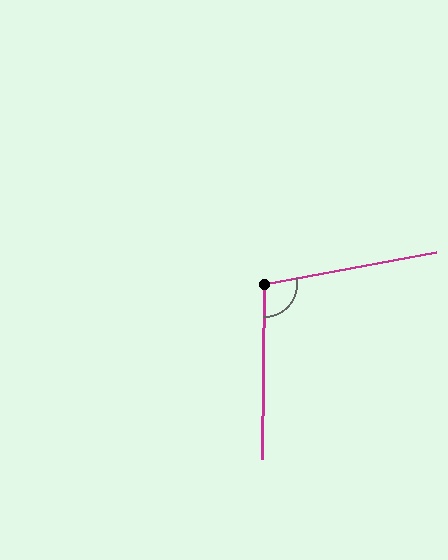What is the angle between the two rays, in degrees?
Approximately 101 degrees.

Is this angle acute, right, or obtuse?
It is obtuse.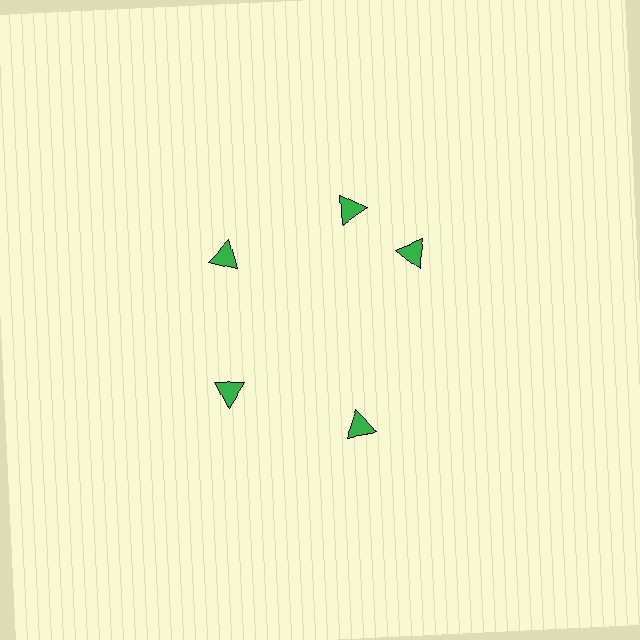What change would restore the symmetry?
The symmetry would be restored by rotating it back into even spacing with its neighbors so that all 5 triangles sit at equal angles and equal distance from the center.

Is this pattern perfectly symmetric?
No. The 5 green triangles are arranged in a ring, but one element near the 3 o'clock position is rotated out of alignment along the ring, breaking the 5-fold rotational symmetry.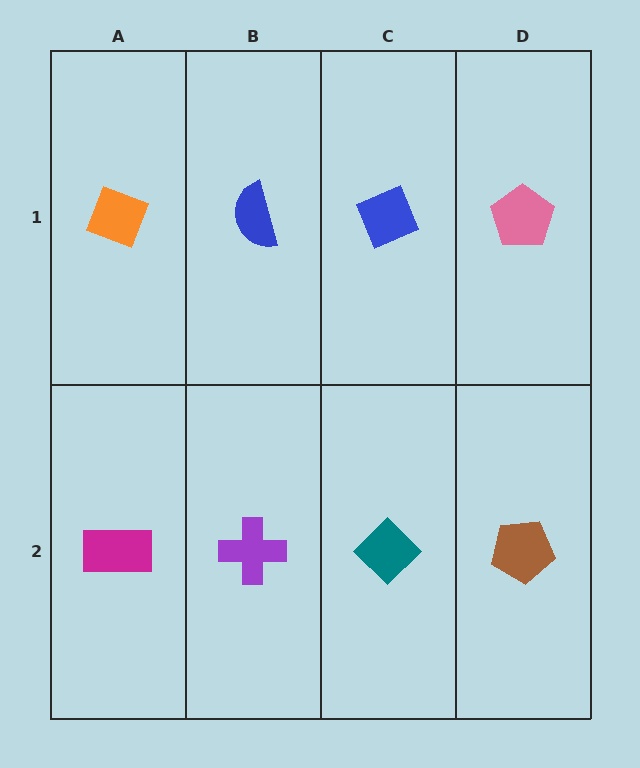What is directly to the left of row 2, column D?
A teal diamond.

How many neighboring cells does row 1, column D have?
2.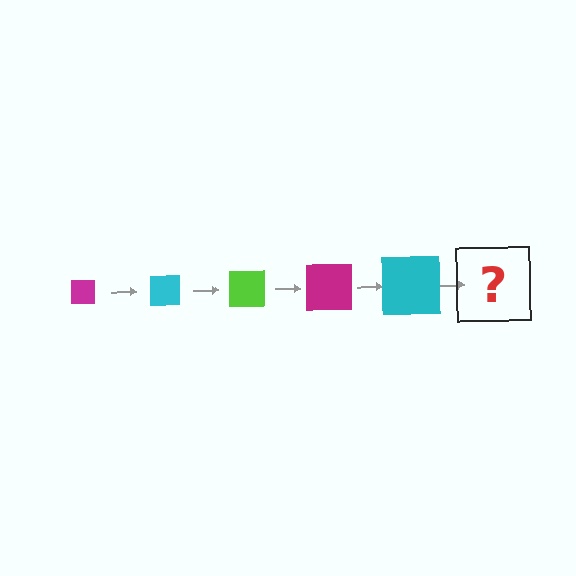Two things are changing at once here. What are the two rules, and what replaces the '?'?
The two rules are that the square grows larger each step and the color cycles through magenta, cyan, and lime. The '?' should be a lime square, larger than the previous one.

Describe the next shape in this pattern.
It should be a lime square, larger than the previous one.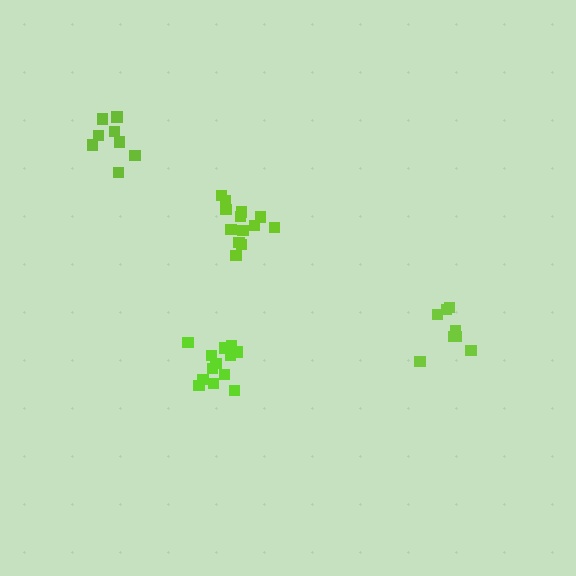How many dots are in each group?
Group 1: 13 dots, Group 2: 13 dots, Group 3: 8 dots, Group 4: 8 dots (42 total).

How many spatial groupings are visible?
There are 4 spatial groupings.